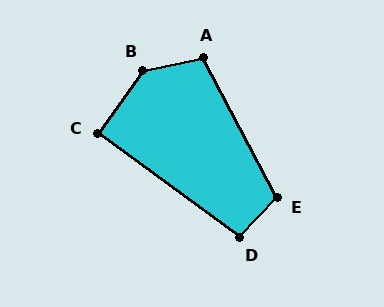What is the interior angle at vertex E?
Approximately 108 degrees (obtuse).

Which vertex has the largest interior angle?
B, at approximately 138 degrees.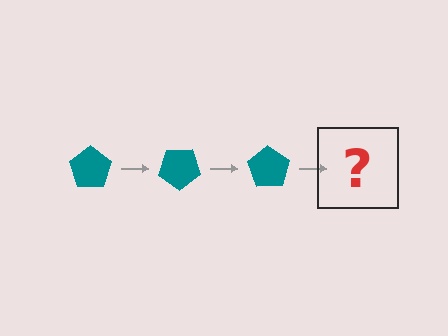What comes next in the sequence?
The next element should be a teal pentagon rotated 105 degrees.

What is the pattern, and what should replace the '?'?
The pattern is that the pentagon rotates 35 degrees each step. The '?' should be a teal pentagon rotated 105 degrees.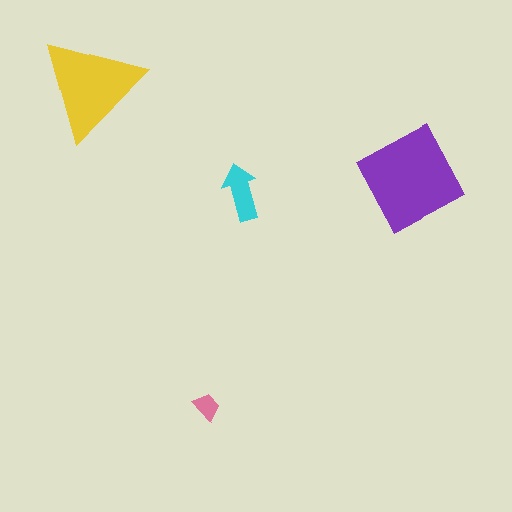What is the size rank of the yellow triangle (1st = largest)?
2nd.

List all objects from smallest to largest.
The pink trapezoid, the cyan arrow, the yellow triangle, the purple diamond.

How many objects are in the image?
There are 4 objects in the image.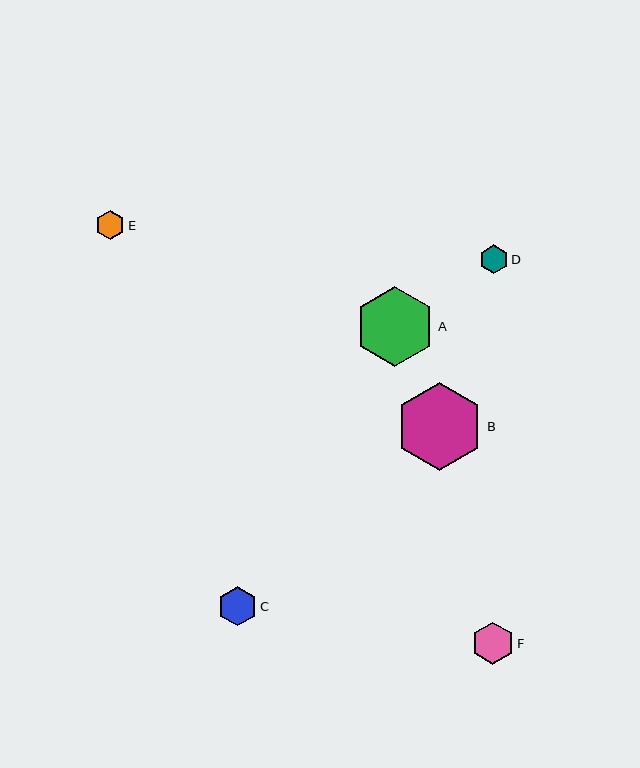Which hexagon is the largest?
Hexagon B is the largest with a size of approximately 88 pixels.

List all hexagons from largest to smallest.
From largest to smallest: B, A, F, C, D, E.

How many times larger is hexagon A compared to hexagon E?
Hexagon A is approximately 2.8 times the size of hexagon E.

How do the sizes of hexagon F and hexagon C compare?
Hexagon F and hexagon C are approximately the same size.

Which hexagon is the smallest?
Hexagon E is the smallest with a size of approximately 29 pixels.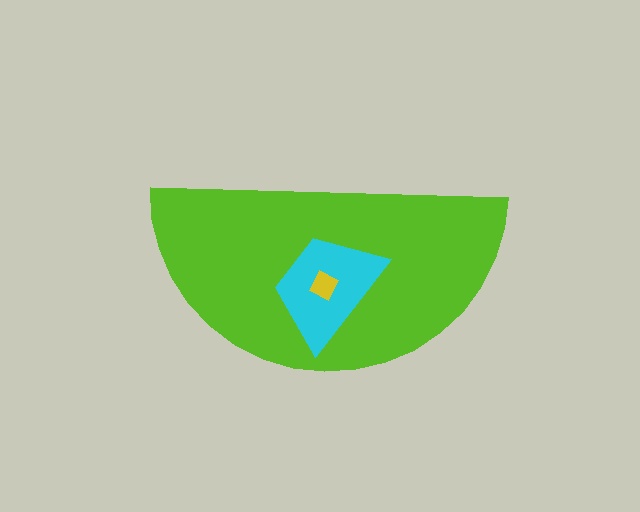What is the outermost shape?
The lime semicircle.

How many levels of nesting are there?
3.